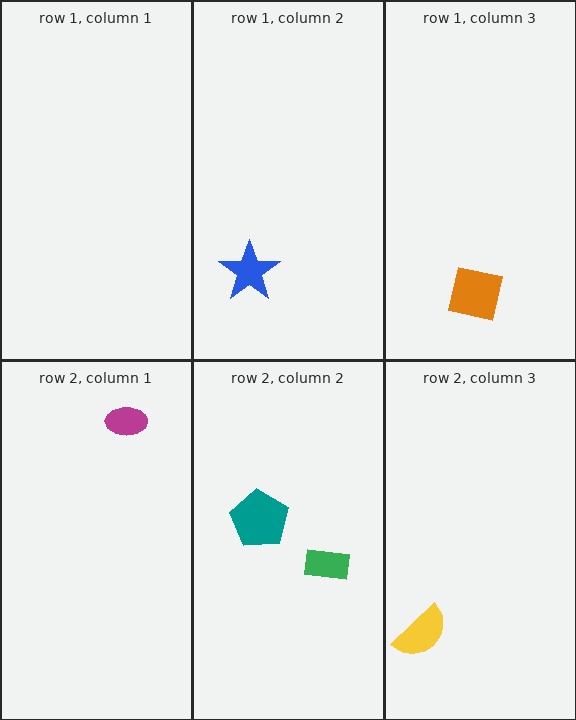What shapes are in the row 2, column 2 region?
The green rectangle, the teal pentagon.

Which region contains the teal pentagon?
The row 2, column 2 region.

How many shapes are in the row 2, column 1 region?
1.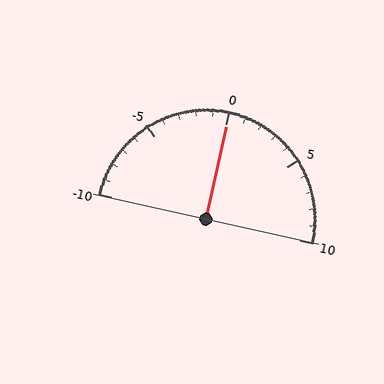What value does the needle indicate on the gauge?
The needle indicates approximately 0.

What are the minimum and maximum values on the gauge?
The gauge ranges from -10 to 10.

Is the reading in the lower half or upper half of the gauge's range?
The reading is in the upper half of the range (-10 to 10).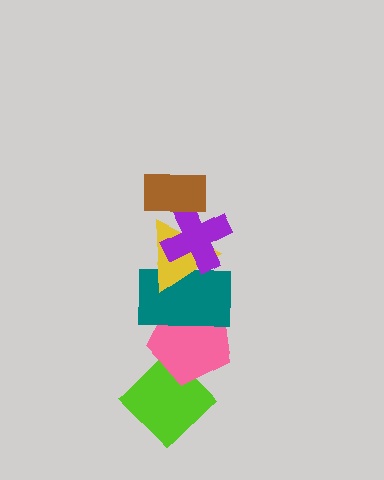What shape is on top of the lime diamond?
The pink pentagon is on top of the lime diamond.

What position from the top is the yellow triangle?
The yellow triangle is 3rd from the top.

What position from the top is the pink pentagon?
The pink pentagon is 5th from the top.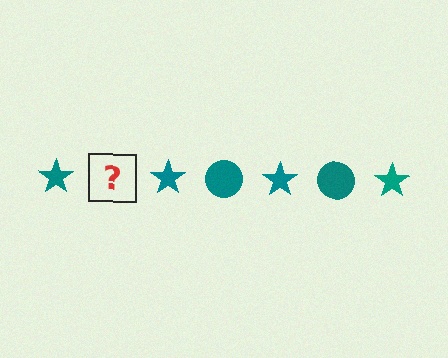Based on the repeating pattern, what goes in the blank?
The blank should be a teal circle.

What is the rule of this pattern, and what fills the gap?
The rule is that the pattern cycles through star, circle shapes in teal. The gap should be filled with a teal circle.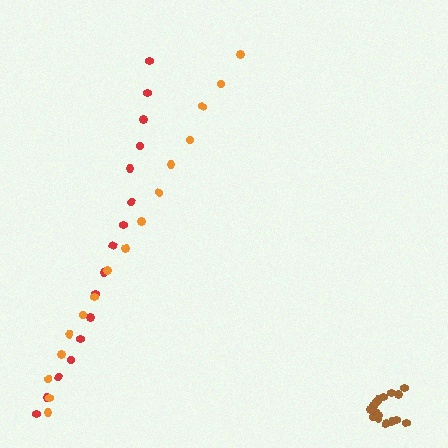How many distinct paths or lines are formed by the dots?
There are 3 distinct paths.